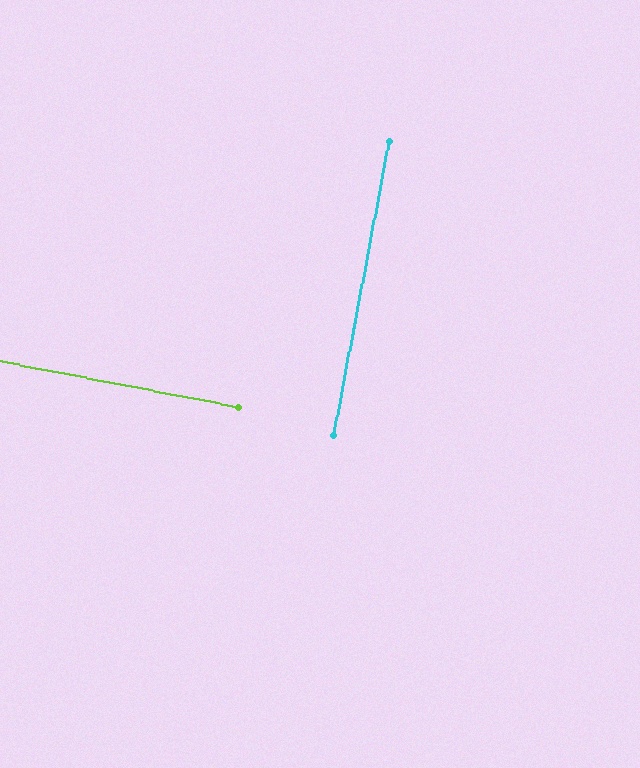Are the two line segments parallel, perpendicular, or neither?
Perpendicular — they meet at approximately 90°.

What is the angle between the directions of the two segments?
Approximately 90 degrees.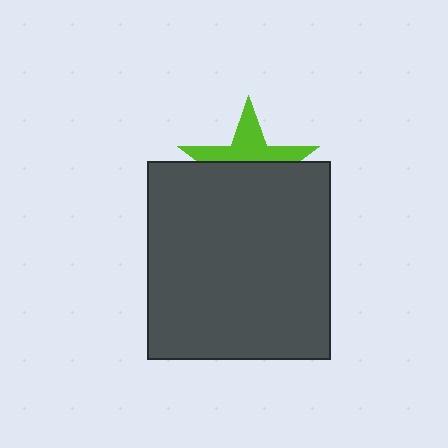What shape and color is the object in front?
The object in front is a dark gray rectangle.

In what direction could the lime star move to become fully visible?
The lime star could move up. That would shift it out from behind the dark gray rectangle entirely.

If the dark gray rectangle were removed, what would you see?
You would see the complete lime star.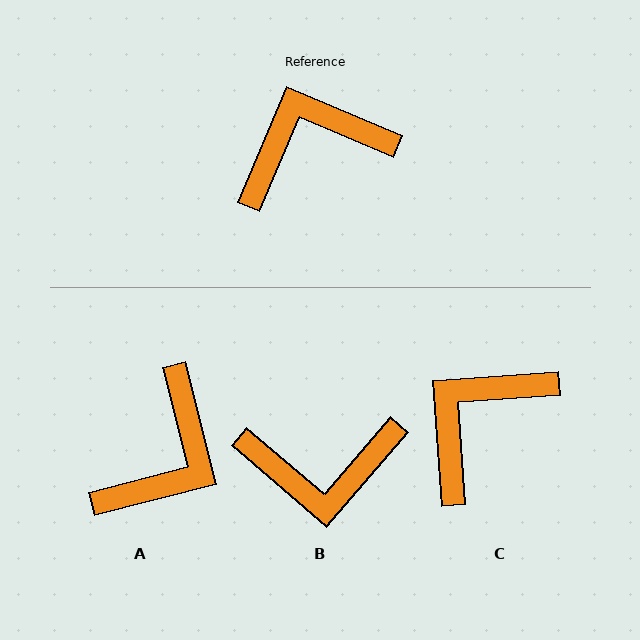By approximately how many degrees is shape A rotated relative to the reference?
Approximately 143 degrees clockwise.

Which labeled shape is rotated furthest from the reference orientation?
B, about 162 degrees away.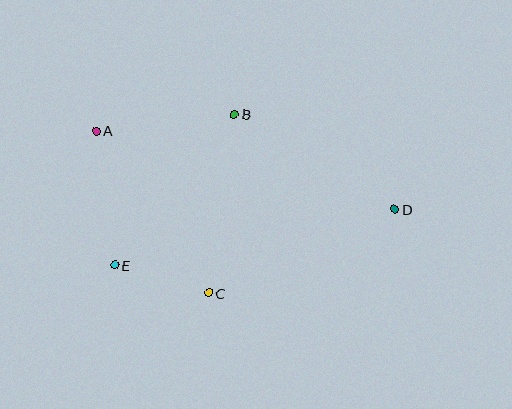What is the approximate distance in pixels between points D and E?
The distance between D and E is approximately 285 pixels.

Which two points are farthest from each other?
Points A and D are farthest from each other.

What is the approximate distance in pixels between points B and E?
The distance between B and E is approximately 192 pixels.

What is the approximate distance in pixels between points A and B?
The distance between A and B is approximately 139 pixels.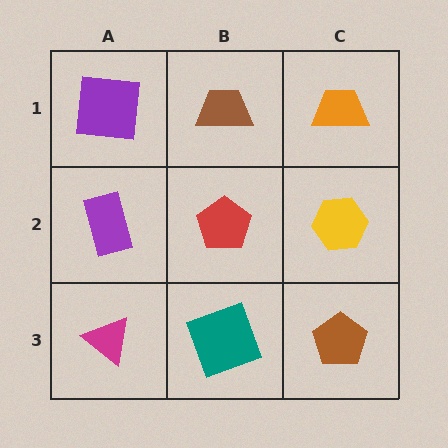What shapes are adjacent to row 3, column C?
A yellow hexagon (row 2, column C), a teal square (row 3, column B).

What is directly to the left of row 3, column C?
A teal square.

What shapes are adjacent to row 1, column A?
A purple rectangle (row 2, column A), a brown trapezoid (row 1, column B).